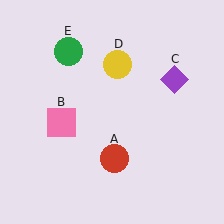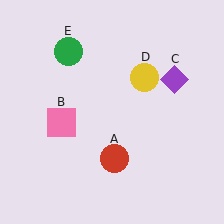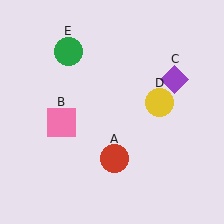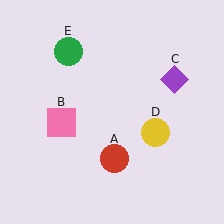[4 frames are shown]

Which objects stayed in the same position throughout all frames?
Red circle (object A) and pink square (object B) and purple diamond (object C) and green circle (object E) remained stationary.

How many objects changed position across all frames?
1 object changed position: yellow circle (object D).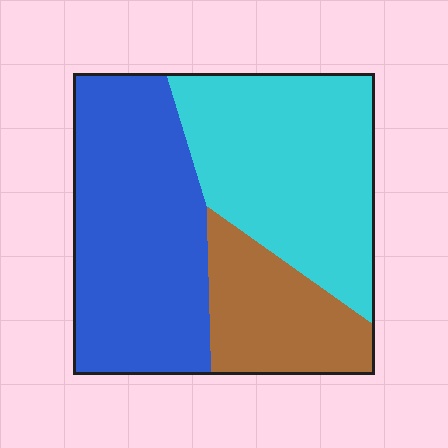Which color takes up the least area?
Brown, at roughly 20%.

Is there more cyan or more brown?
Cyan.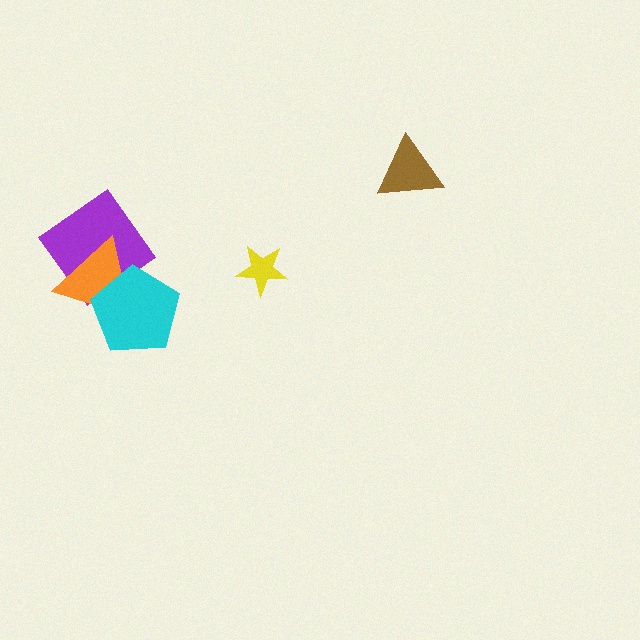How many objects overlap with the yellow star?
0 objects overlap with the yellow star.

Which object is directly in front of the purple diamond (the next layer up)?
The orange triangle is directly in front of the purple diamond.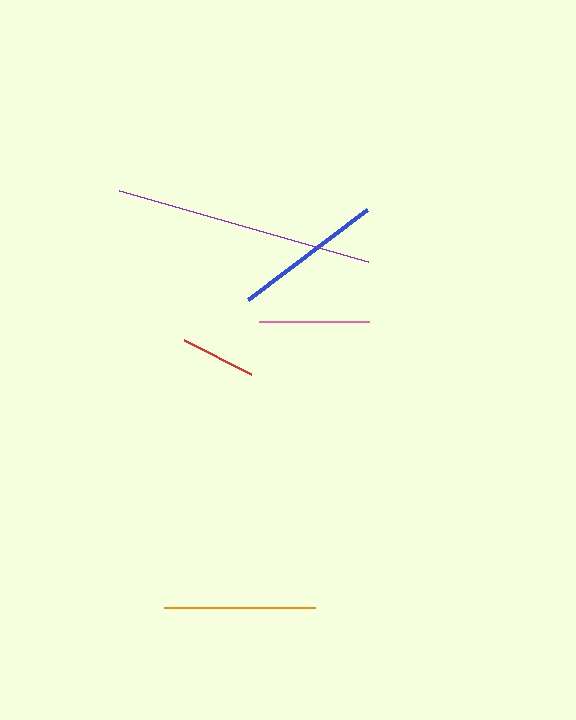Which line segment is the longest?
The purple line is the longest at approximately 260 pixels.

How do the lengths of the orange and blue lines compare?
The orange and blue lines are approximately the same length.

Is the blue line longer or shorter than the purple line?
The purple line is longer than the blue line.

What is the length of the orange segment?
The orange segment is approximately 151 pixels long.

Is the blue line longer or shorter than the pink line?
The blue line is longer than the pink line.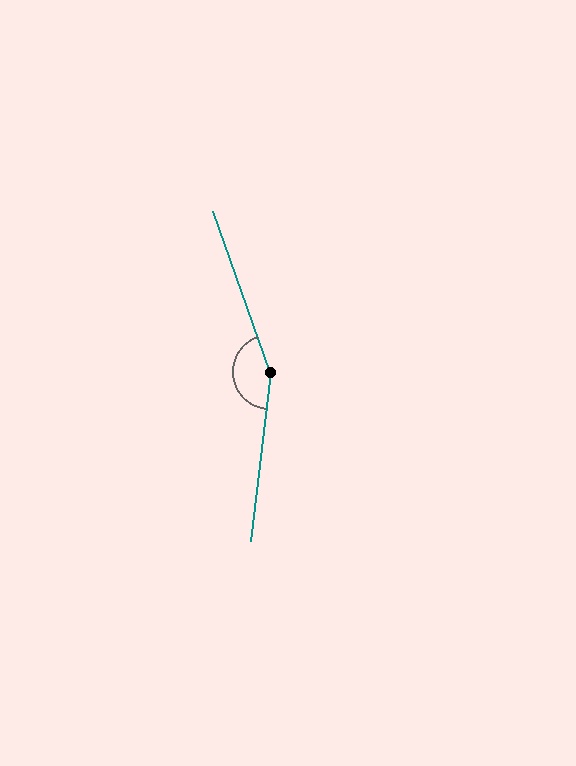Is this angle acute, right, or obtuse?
It is obtuse.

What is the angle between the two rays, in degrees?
Approximately 154 degrees.